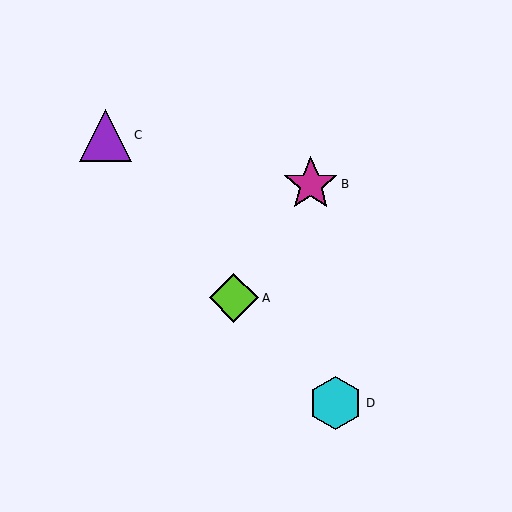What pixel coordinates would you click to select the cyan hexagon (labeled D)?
Click at (336, 403) to select the cyan hexagon D.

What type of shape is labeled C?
Shape C is a purple triangle.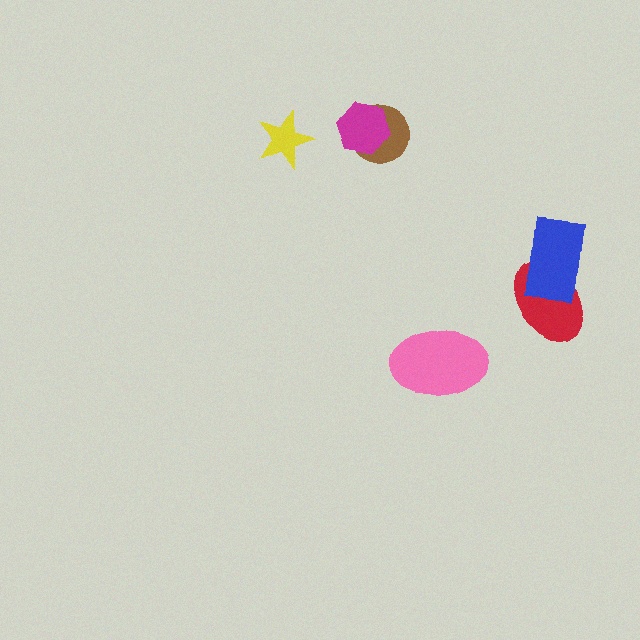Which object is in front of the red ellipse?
The blue rectangle is in front of the red ellipse.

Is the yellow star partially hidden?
No, no other shape covers it.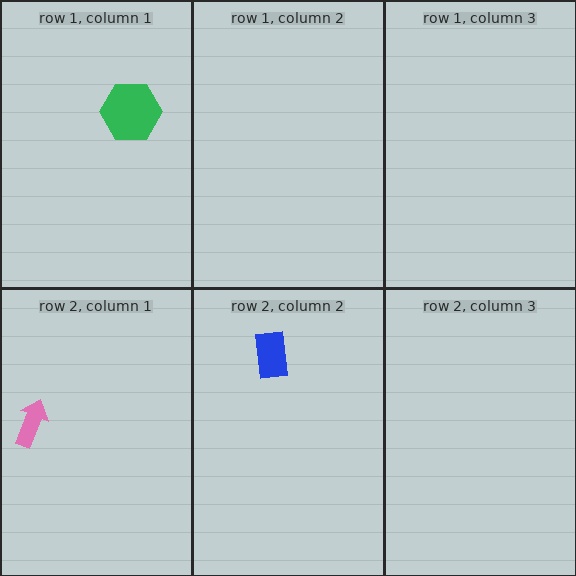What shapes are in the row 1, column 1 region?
The green hexagon.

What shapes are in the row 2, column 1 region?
The pink arrow.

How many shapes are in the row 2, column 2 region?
1.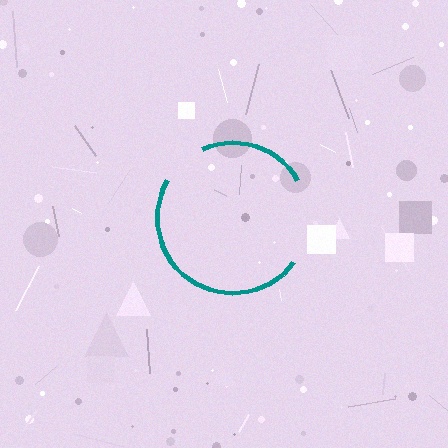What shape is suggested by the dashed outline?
The dashed outline suggests a circle.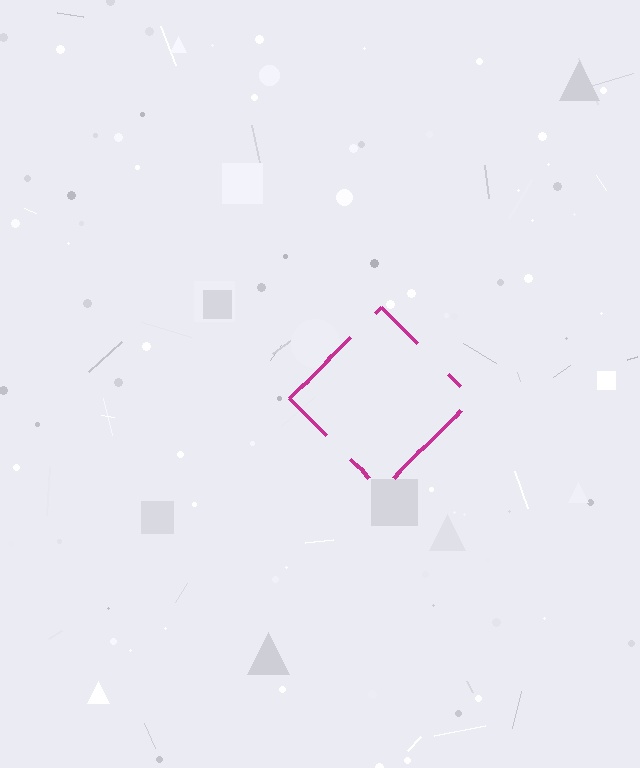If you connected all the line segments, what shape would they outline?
They would outline a diamond.